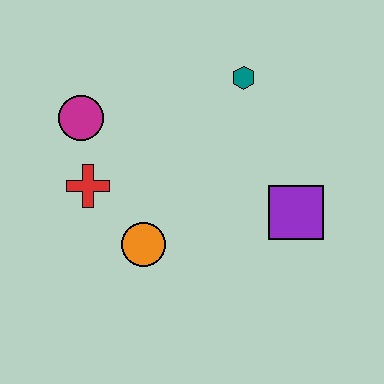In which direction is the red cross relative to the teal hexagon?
The red cross is to the left of the teal hexagon.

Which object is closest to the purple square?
The teal hexagon is closest to the purple square.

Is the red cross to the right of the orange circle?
No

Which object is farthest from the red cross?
The purple square is farthest from the red cross.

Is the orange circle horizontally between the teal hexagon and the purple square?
No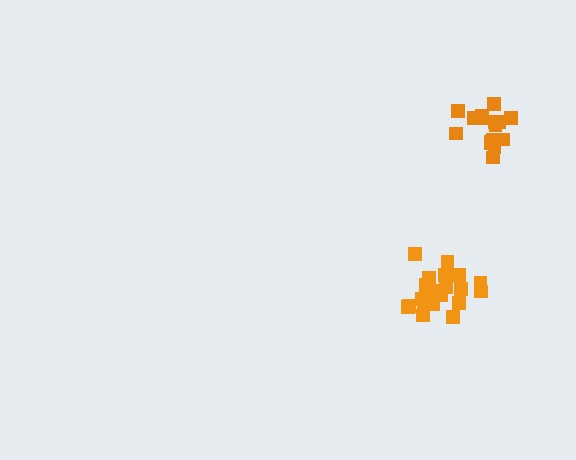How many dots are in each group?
Group 1: 17 dots, Group 2: 20 dots (37 total).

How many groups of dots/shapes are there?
There are 2 groups.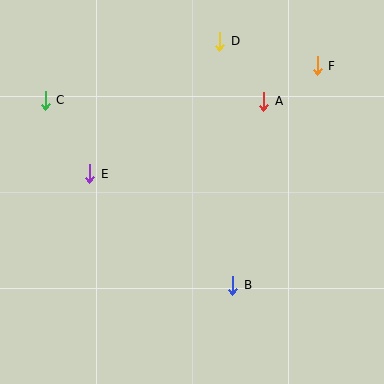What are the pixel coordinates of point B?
Point B is at (233, 285).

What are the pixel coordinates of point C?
Point C is at (45, 100).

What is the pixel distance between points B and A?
The distance between B and A is 187 pixels.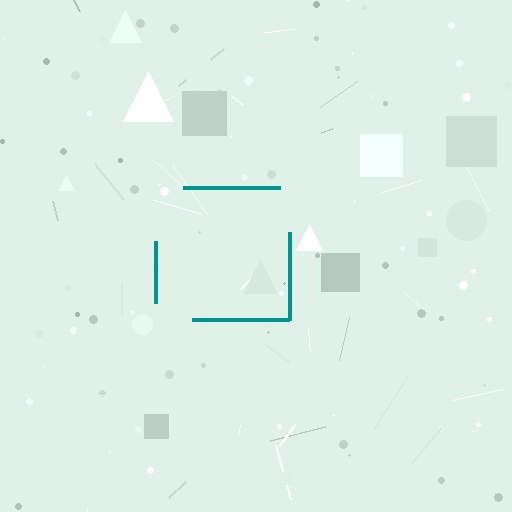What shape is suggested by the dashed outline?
The dashed outline suggests a square.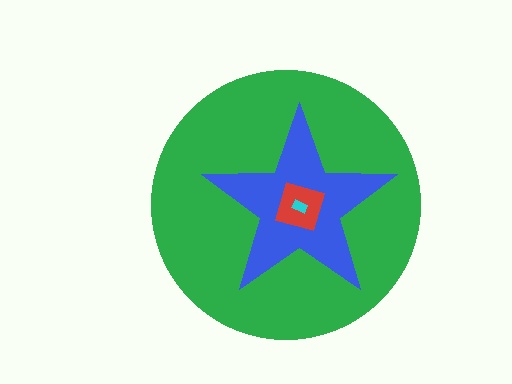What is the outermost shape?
The green circle.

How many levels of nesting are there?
4.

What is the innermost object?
The cyan rectangle.